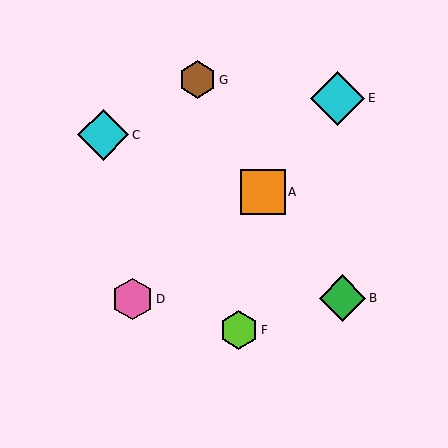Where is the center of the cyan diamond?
The center of the cyan diamond is at (338, 98).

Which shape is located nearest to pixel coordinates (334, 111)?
The cyan diamond (labeled E) at (338, 98) is nearest to that location.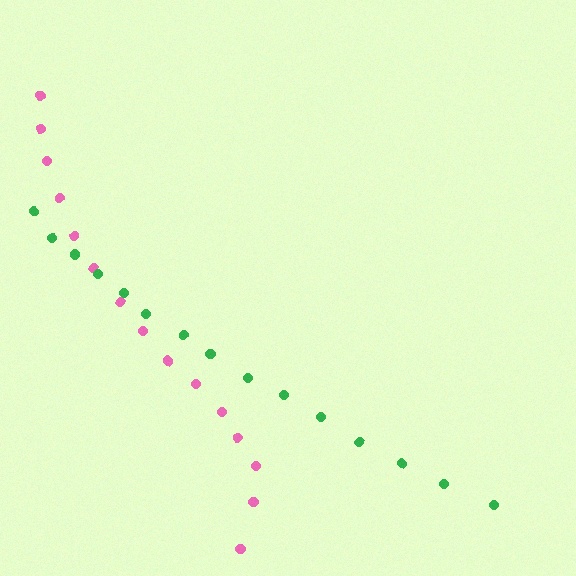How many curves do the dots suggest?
There are 2 distinct paths.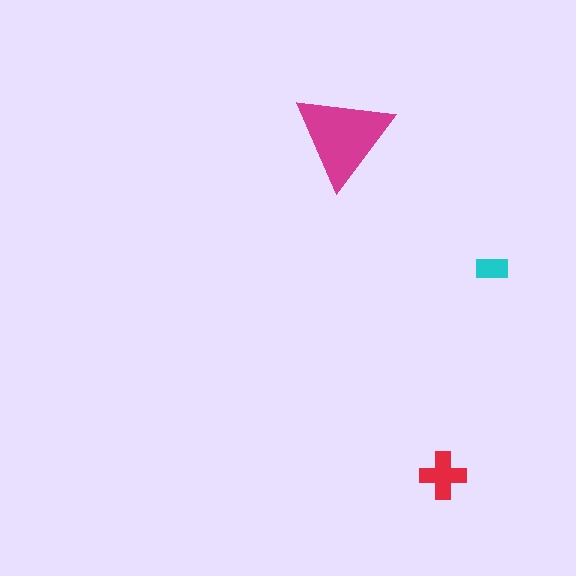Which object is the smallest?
The cyan rectangle.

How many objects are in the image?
There are 3 objects in the image.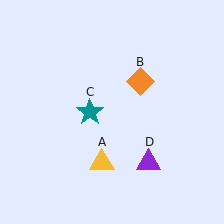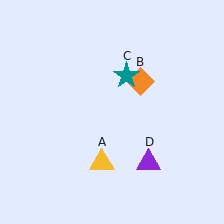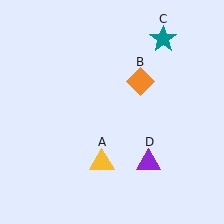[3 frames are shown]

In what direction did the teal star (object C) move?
The teal star (object C) moved up and to the right.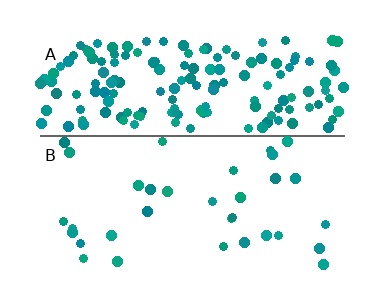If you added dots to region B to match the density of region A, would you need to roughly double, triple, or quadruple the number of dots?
Approximately quadruple.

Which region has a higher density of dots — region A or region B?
A (the top).